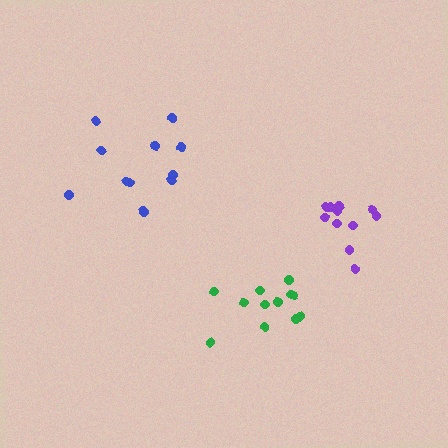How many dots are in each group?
Group 1: 11 dots, Group 2: 13 dots, Group 3: 12 dots (36 total).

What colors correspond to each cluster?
The clusters are colored: purple, blue, green.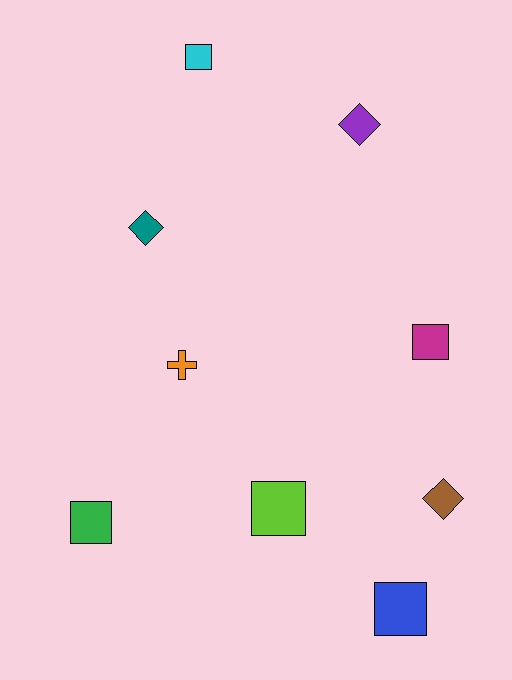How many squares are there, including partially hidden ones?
There are 5 squares.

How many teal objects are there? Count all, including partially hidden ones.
There is 1 teal object.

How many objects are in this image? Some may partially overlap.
There are 9 objects.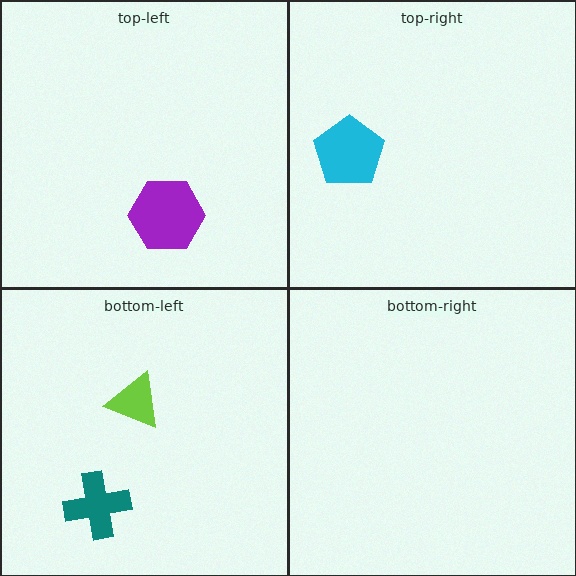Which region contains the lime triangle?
The bottom-left region.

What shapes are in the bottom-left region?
The lime triangle, the teal cross.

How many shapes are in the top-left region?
1.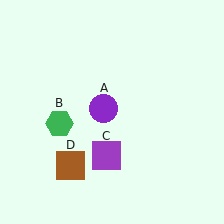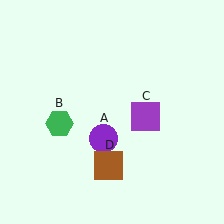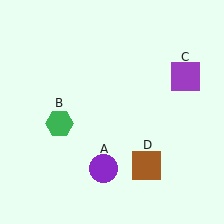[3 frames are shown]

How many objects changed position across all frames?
3 objects changed position: purple circle (object A), purple square (object C), brown square (object D).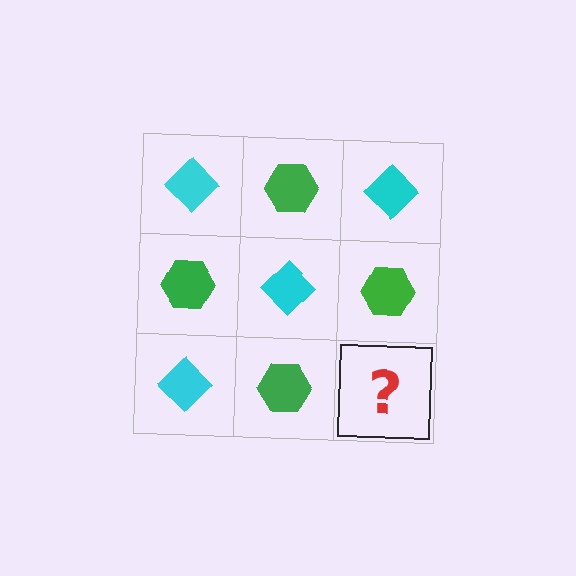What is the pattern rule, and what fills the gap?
The rule is that it alternates cyan diamond and green hexagon in a checkerboard pattern. The gap should be filled with a cyan diamond.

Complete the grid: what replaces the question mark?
The question mark should be replaced with a cyan diamond.